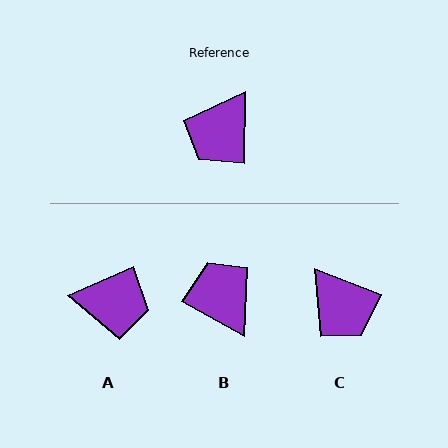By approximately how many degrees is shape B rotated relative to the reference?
Approximately 118 degrees clockwise.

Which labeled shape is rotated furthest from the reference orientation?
B, about 118 degrees away.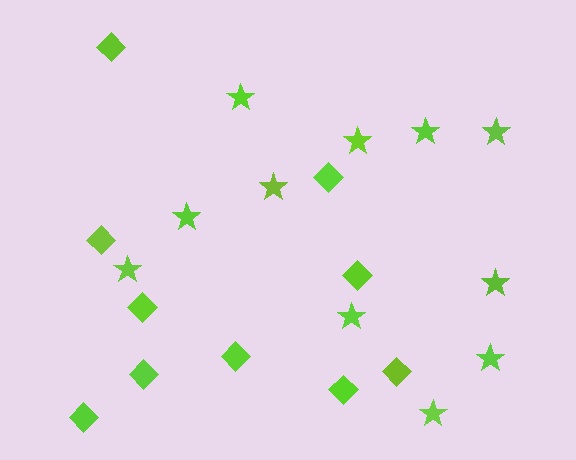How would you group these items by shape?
There are 2 groups: one group of diamonds (10) and one group of stars (11).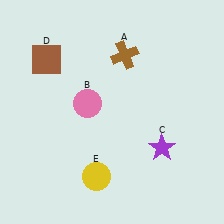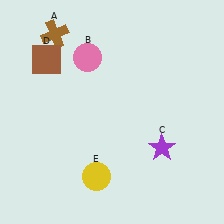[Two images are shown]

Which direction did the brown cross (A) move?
The brown cross (A) moved left.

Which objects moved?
The objects that moved are: the brown cross (A), the pink circle (B).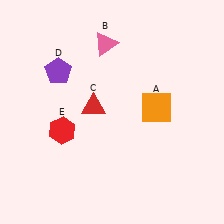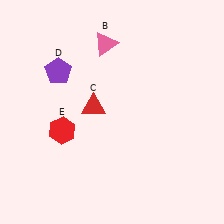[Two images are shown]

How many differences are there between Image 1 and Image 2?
There is 1 difference between the two images.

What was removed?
The orange square (A) was removed in Image 2.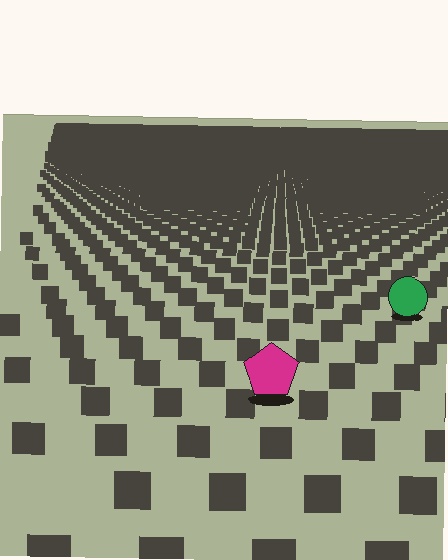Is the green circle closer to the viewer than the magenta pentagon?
No. The magenta pentagon is closer — you can tell from the texture gradient: the ground texture is coarser near it.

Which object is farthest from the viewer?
The green circle is farthest from the viewer. It appears smaller and the ground texture around it is denser.